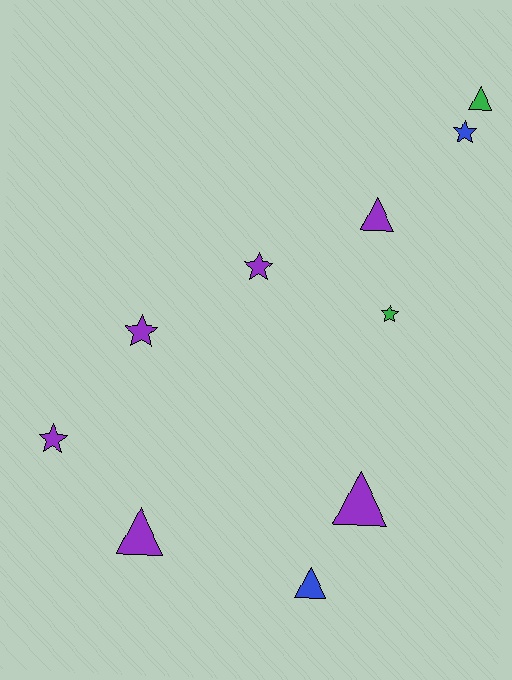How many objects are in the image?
There are 10 objects.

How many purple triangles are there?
There are 3 purple triangles.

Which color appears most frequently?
Purple, with 6 objects.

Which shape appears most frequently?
Triangle, with 5 objects.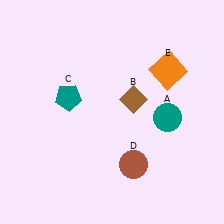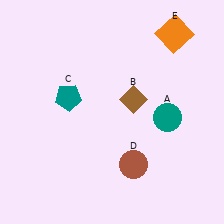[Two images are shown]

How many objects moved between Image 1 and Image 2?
1 object moved between the two images.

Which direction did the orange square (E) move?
The orange square (E) moved up.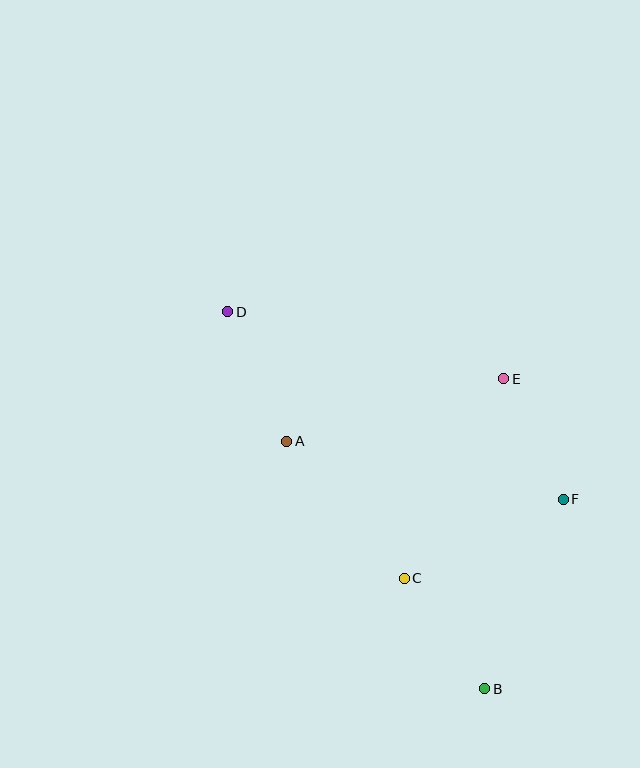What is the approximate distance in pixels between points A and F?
The distance between A and F is approximately 282 pixels.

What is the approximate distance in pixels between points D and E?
The distance between D and E is approximately 284 pixels.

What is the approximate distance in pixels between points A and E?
The distance between A and E is approximately 226 pixels.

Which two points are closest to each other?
Points E and F are closest to each other.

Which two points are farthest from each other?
Points B and D are farthest from each other.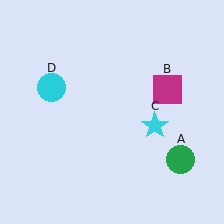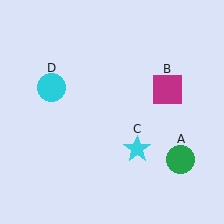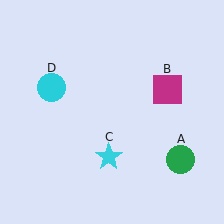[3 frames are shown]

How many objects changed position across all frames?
1 object changed position: cyan star (object C).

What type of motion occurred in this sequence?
The cyan star (object C) rotated clockwise around the center of the scene.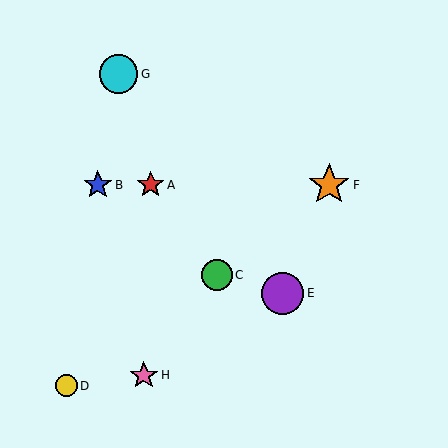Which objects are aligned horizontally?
Objects A, B, F are aligned horizontally.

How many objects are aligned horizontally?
3 objects (A, B, F) are aligned horizontally.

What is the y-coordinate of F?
Object F is at y≈185.